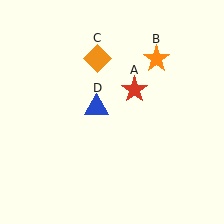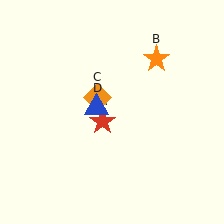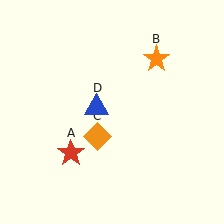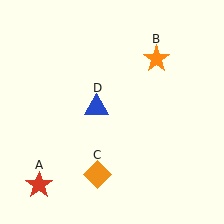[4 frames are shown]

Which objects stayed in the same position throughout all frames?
Orange star (object B) and blue triangle (object D) remained stationary.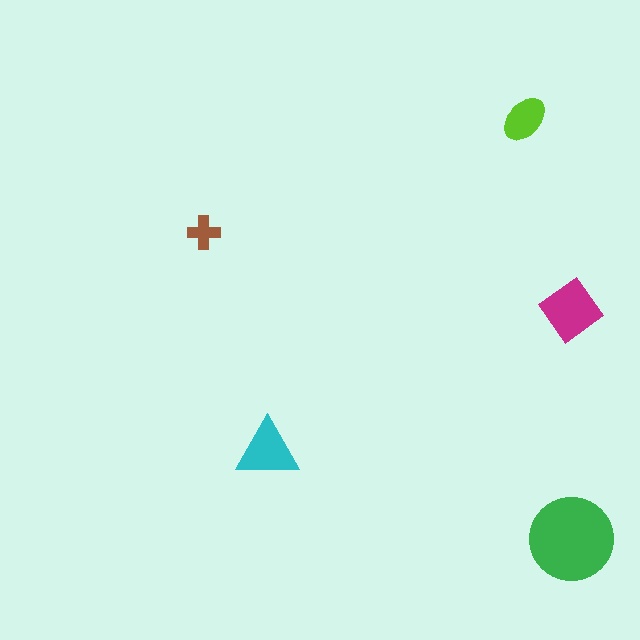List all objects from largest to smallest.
The green circle, the magenta diamond, the cyan triangle, the lime ellipse, the brown cross.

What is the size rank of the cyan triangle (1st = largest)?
3rd.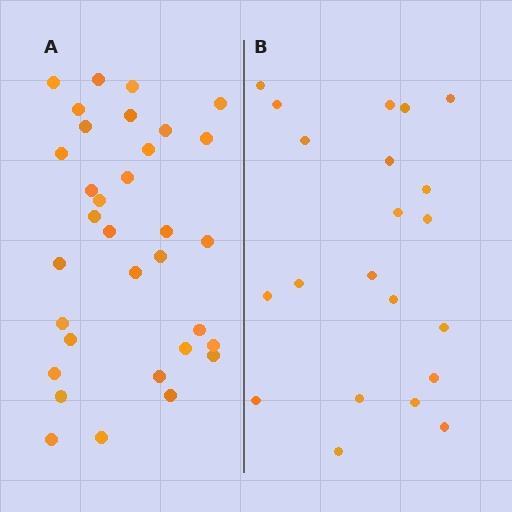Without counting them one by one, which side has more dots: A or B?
Region A (the left region) has more dots.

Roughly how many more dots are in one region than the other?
Region A has roughly 12 or so more dots than region B.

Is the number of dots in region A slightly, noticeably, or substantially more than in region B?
Region A has substantially more. The ratio is roughly 1.6 to 1.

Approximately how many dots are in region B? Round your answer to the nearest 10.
About 20 dots. (The exact count is 21, which rounds to 20.)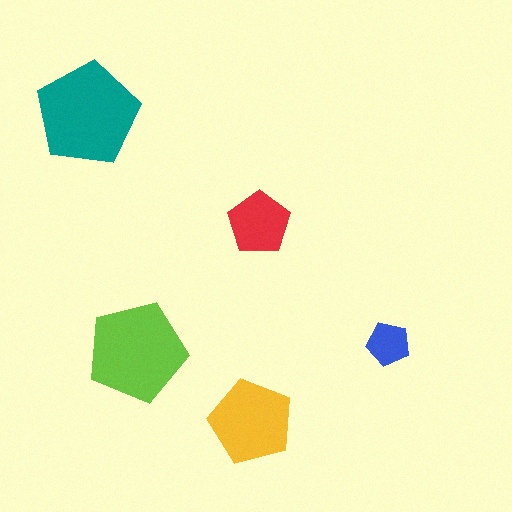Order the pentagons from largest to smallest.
the teal one, the lime one, the yellow one, the red one, the blue one.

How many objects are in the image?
There are 5 objects in the image.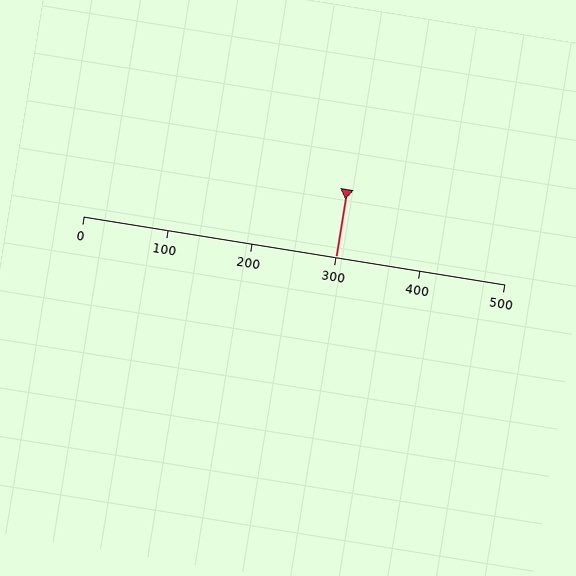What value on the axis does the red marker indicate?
The marker indicates approximately 300.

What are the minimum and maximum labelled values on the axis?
The axis runs from 0 to 500.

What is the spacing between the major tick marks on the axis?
The major ticks are spaced 100 apart.